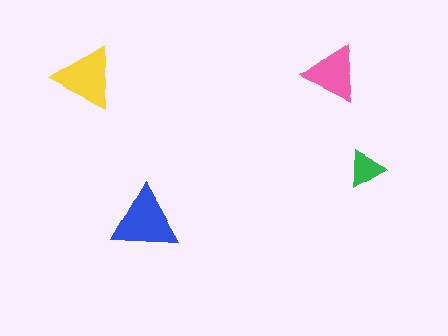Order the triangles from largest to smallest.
the blue one, the yellow one, the pink one, the green one.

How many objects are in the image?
There are 4 objects in the image.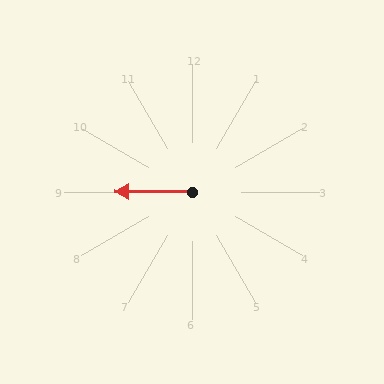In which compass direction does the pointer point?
West.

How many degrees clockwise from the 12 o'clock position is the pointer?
Approximately 271 degrees.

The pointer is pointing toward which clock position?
Roughly 9 o'clock.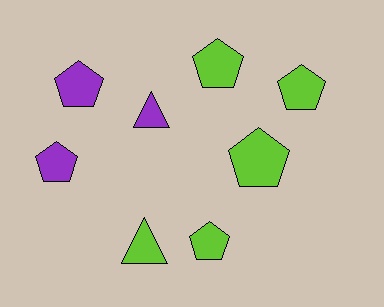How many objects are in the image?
There are 8 objects.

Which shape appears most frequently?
Pentagon, with 6 objects.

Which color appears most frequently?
Lime, with 5 objects.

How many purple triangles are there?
There is 1 purple triangle.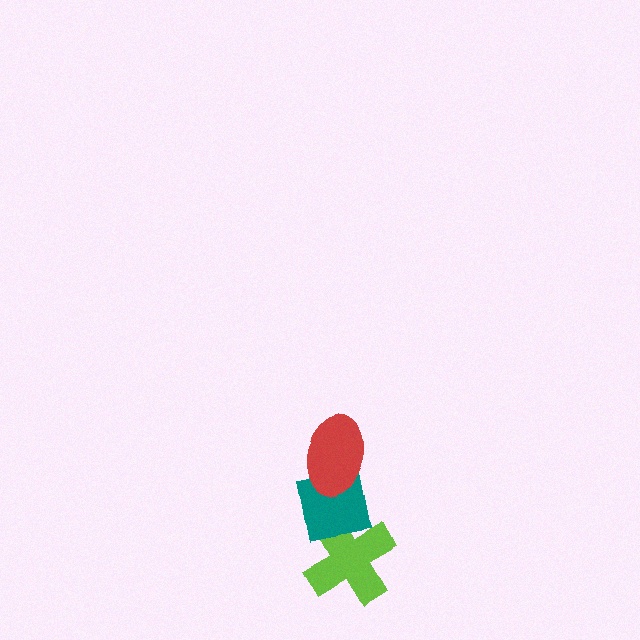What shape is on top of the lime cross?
The teal square is on top of the lime cross.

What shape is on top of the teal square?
The red ellipse is on top of the teal square.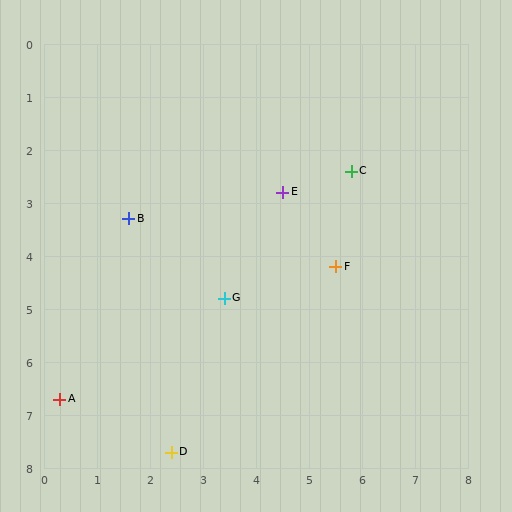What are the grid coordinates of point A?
Point A is at approximately (0.3, 6.7).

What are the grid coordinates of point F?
Point F is at approximately (5.5, 4.2).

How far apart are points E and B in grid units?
Points E and B are about 2.9 grid units apart.